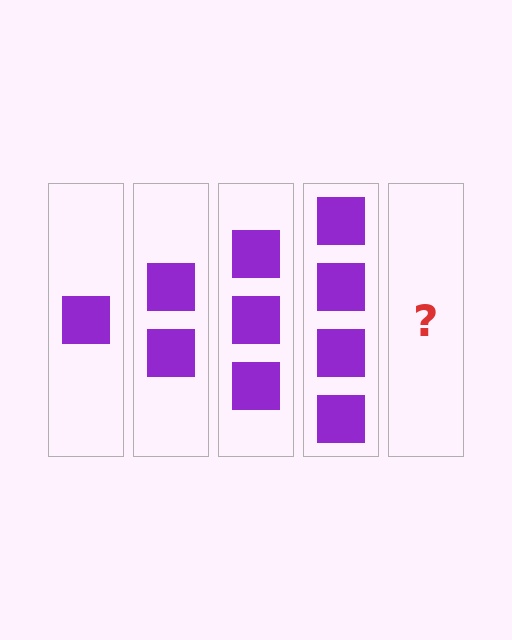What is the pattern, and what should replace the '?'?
The pattern is that each step adds one more square. The '?' should be 5 squares.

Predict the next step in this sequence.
The next step is 5 squares.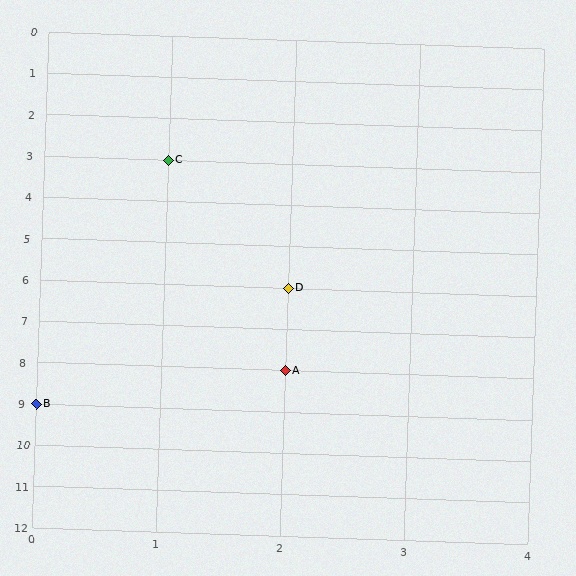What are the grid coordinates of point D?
Point D is at grid coordinates (2, 6).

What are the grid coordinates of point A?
Point A is at grid coordinates (2, 8).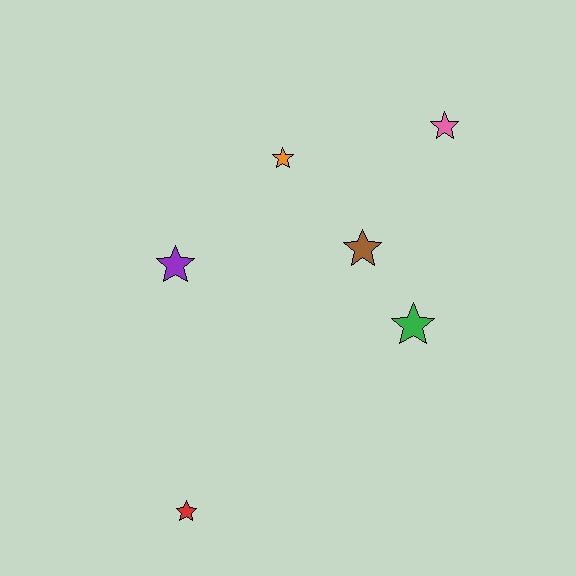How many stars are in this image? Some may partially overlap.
There are 6 stars.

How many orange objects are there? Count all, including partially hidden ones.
There is 1 orange object.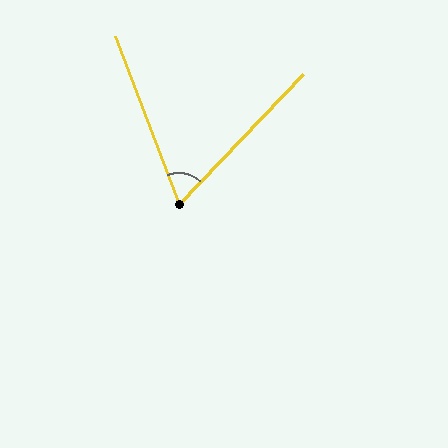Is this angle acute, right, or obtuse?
It is acute.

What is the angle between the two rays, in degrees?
Approximately 65 degrees.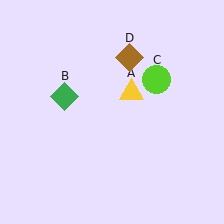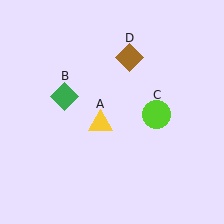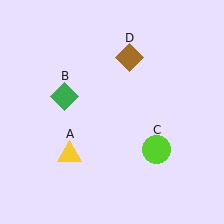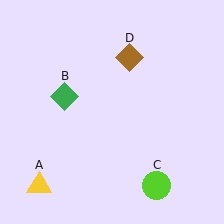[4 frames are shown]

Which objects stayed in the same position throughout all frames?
Green diamond (object B) and brown diamond (object D) remained stationary.